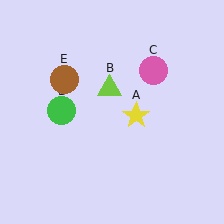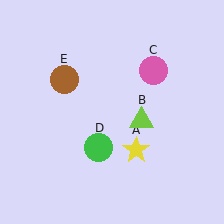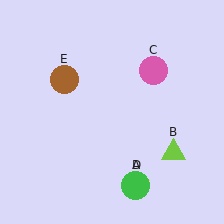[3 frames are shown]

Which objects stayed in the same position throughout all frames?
Pink circle (object C) and brown circle (object E) remained stationary.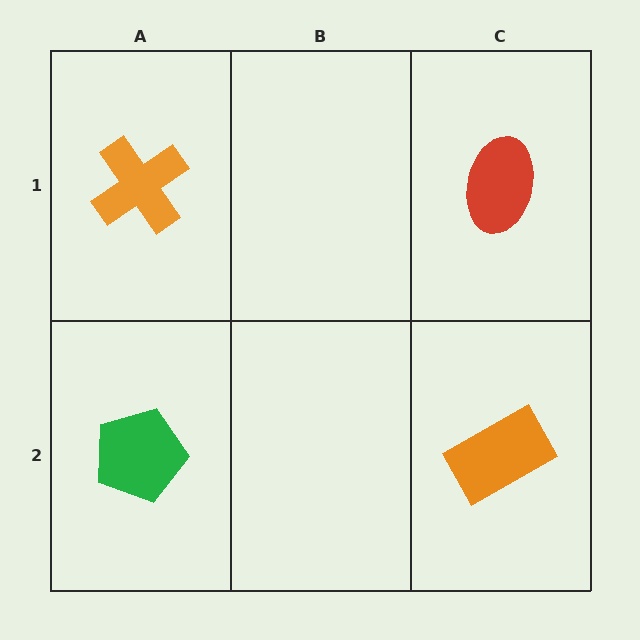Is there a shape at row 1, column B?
No, that cell is empty.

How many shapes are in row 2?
2 shapes.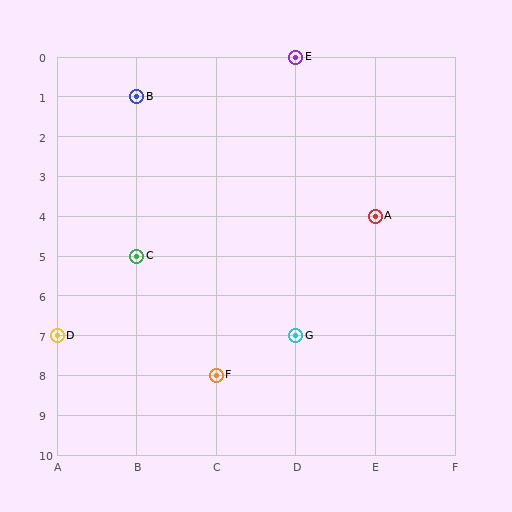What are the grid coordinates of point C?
Point C is at grid coordinates (B, 5).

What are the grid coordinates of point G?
Point G is at grid coordinates (D, 7).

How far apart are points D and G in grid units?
Points D and G are 3 columns apart.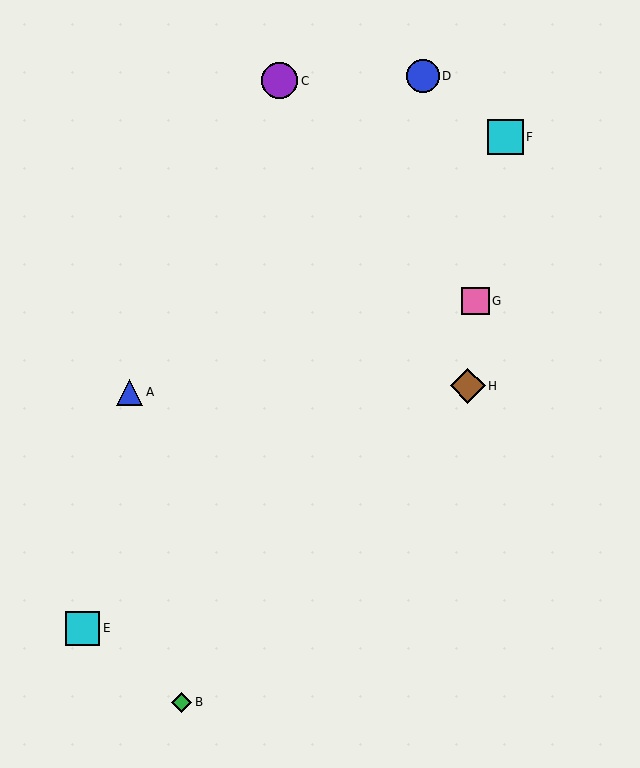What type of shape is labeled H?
Shape H is a brown diamond.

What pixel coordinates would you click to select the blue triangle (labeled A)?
Click at (130, 392) to select the blue triangle A.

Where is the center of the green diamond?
The center of the green diamond is at (182, 702).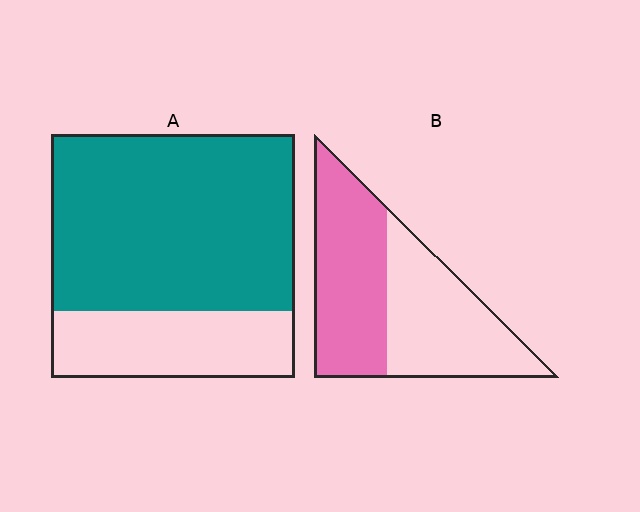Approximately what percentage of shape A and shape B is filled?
A is approximately 75% and B is approximately 50%.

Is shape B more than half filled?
Roughly half.